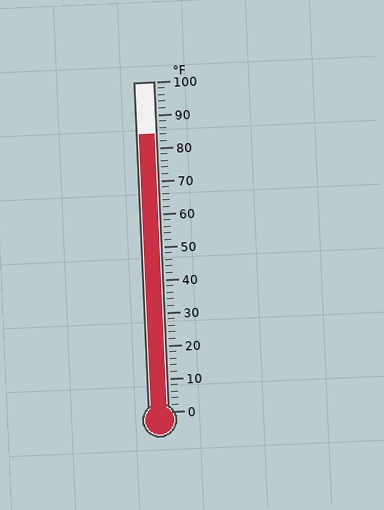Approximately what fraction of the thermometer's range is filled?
The thermometer is filled to approximately 85% of its range.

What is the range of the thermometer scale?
The thermometer scale ranges from 0°F to 100°F.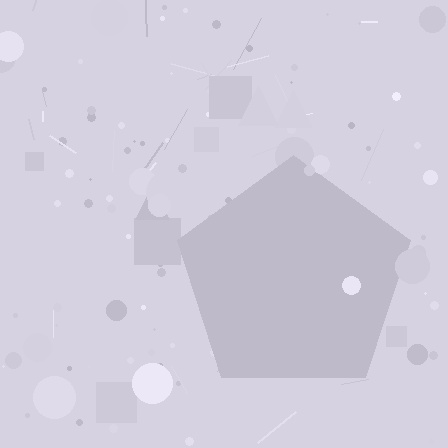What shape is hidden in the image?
A pentagon is hidden in the image.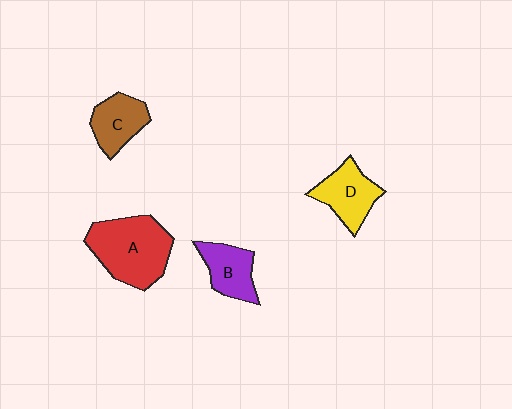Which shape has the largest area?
Shape A (red).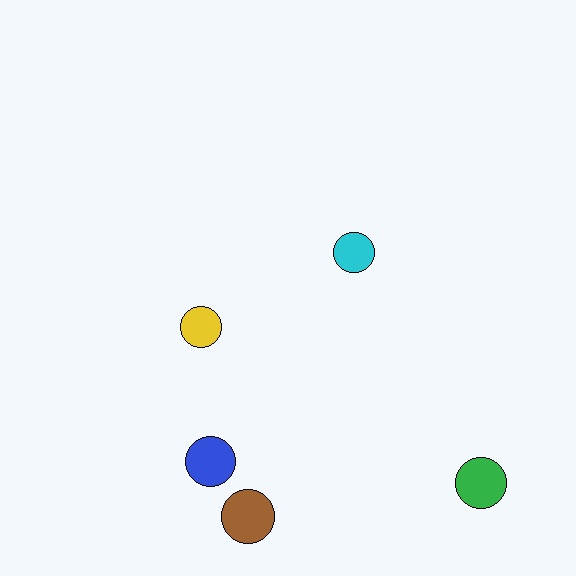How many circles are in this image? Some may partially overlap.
There are 5 circles.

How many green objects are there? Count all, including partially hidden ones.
There is 1 green object.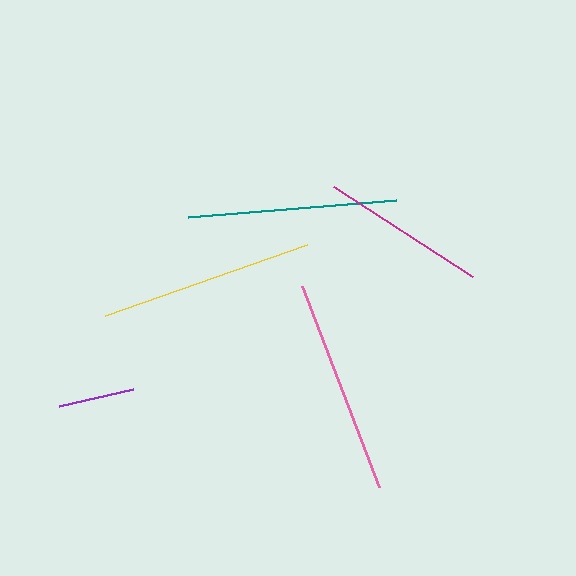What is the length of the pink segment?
The pink segment is approximately 215 pixels long.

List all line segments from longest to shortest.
From longest to shortest: pink, yellow, teal, magenta, purple.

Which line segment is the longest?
The pink line is the longest at approximately 215 pixels.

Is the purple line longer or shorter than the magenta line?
The magenta line is longer than the purple line.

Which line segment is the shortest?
The purple line is the shortest at approximately 76 pixels.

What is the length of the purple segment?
The purple segment is approximately 76 pixels long.